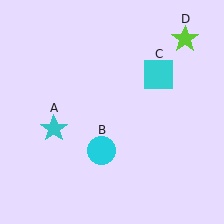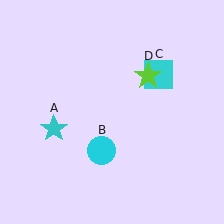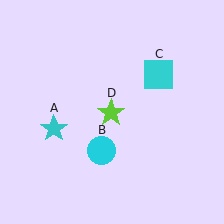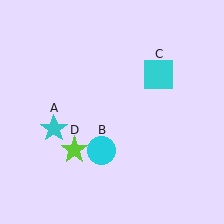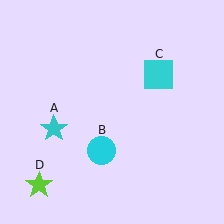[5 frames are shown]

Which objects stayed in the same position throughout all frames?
Cyan star (object A) and cyan circle (object B) and cyan square (object C) remained stationary.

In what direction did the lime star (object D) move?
The lime star (object D) moved down and to the left.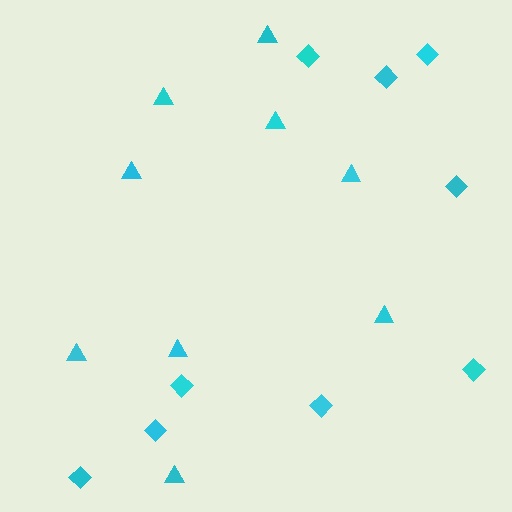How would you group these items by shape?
There are 2 groups: one group of diamonds (9) and one group of triangles (9).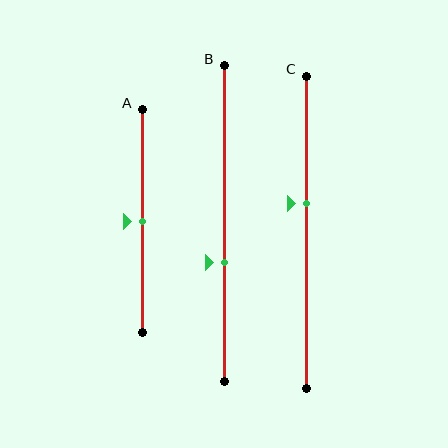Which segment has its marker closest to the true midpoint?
Segment A has its marker closest to the true midpoint.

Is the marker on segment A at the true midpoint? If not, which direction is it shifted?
Yes, the marker on segment A is at the true midpoint.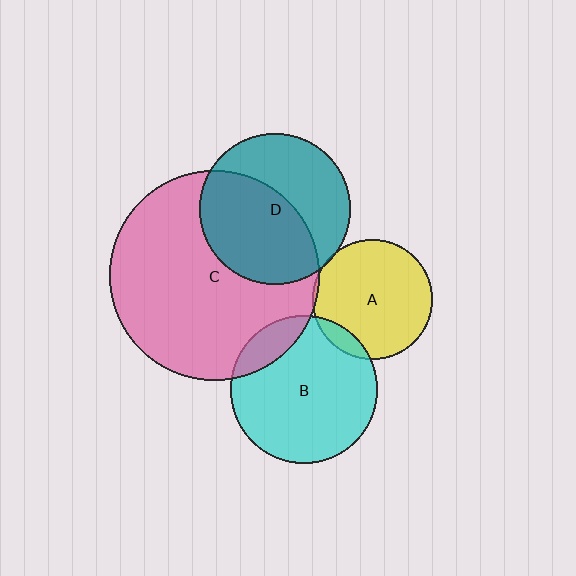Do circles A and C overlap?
Yes.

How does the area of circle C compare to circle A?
Approximately 3.0 times.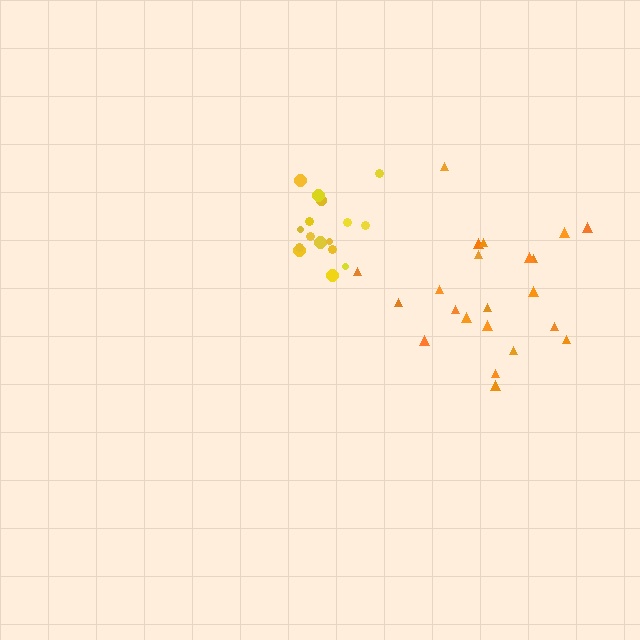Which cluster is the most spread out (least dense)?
Orange.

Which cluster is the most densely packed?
Yellow.